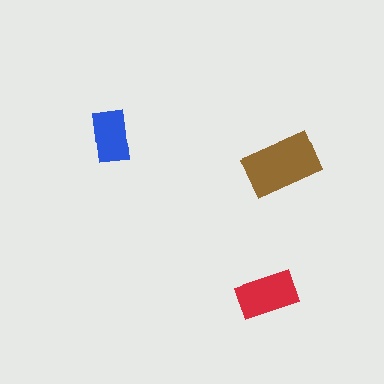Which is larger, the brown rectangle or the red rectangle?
The brown one.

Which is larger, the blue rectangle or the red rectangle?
The red one.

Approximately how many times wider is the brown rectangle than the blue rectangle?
About 1.5 times wider.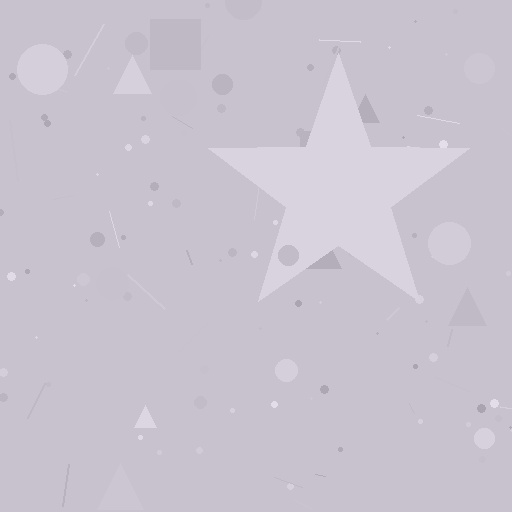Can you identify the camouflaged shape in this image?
The camouflaged shape is a star.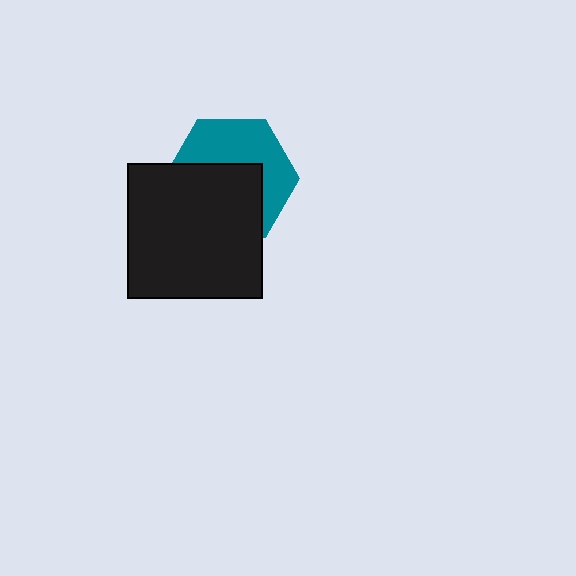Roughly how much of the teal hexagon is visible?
About half of it is visible (roughly 48%).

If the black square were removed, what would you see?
You would see the complete teal hexagon.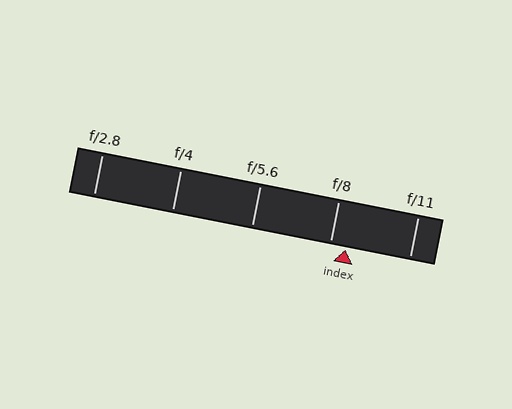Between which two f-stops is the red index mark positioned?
The index mark is between f/8 and f/11.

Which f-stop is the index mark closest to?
The index mark is closest to f/8.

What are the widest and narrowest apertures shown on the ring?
The widest aperture shown is f/2.8 and the narrowest is f/11.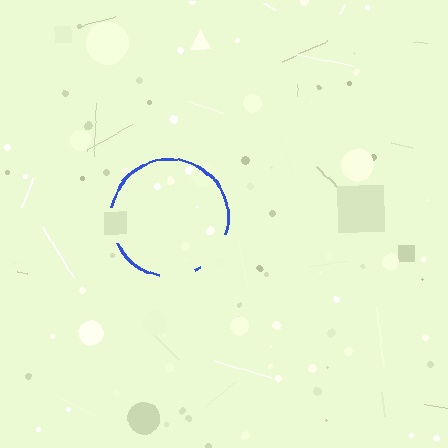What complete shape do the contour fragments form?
The contour fragments form a circle.